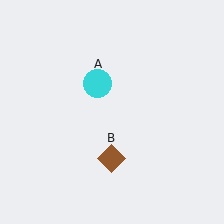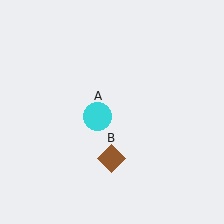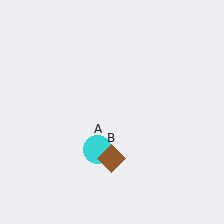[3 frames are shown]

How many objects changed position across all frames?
1 object changed position: cyan circle (object A).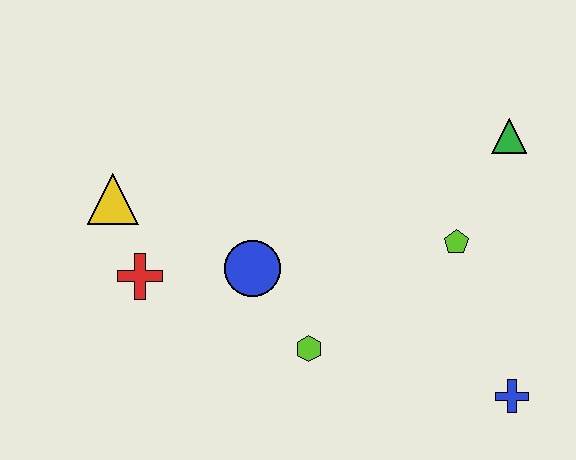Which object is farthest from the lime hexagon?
The green triangle is farthest from the lime hexagon.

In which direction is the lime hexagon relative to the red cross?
The lime hexagon is to the right of the red cross.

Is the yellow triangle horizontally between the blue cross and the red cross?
No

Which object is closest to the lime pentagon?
The green triangle is closest to the lime pentagon.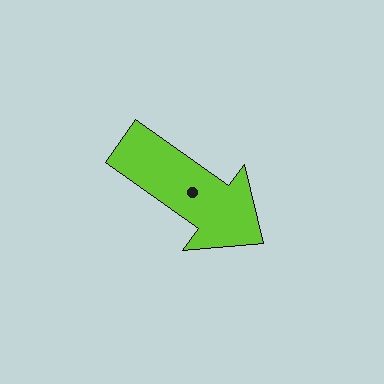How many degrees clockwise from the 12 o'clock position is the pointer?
Approximately 126 degrees.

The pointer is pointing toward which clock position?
Roughly 4 o'clock.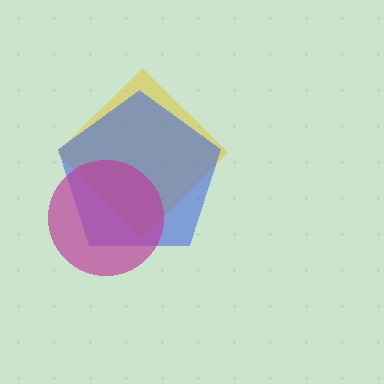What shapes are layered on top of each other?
The layered shapes are: a yellow diamond, a blue pentagon, a magenta circle.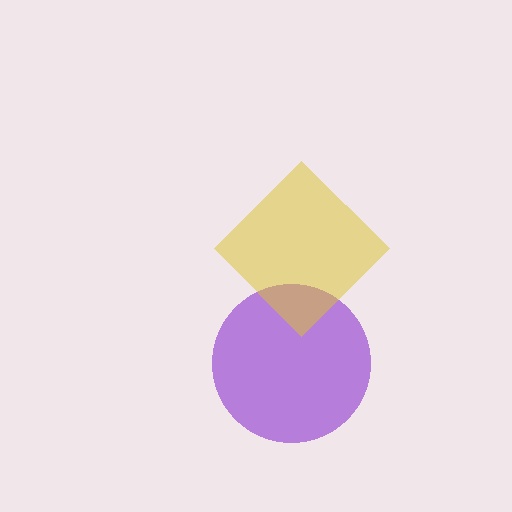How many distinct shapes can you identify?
There are 2 distinct shapes: a purple circle, a yellow diamond.